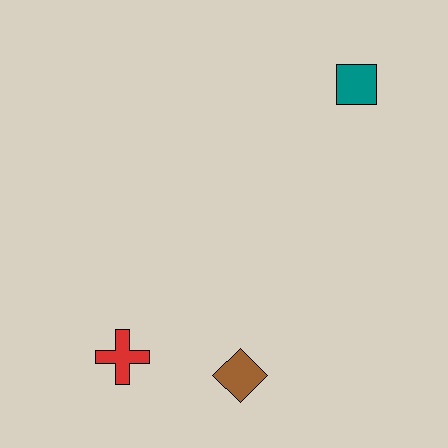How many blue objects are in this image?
There are no blue objects.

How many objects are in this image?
There are 3 objects.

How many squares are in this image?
There is 1 square.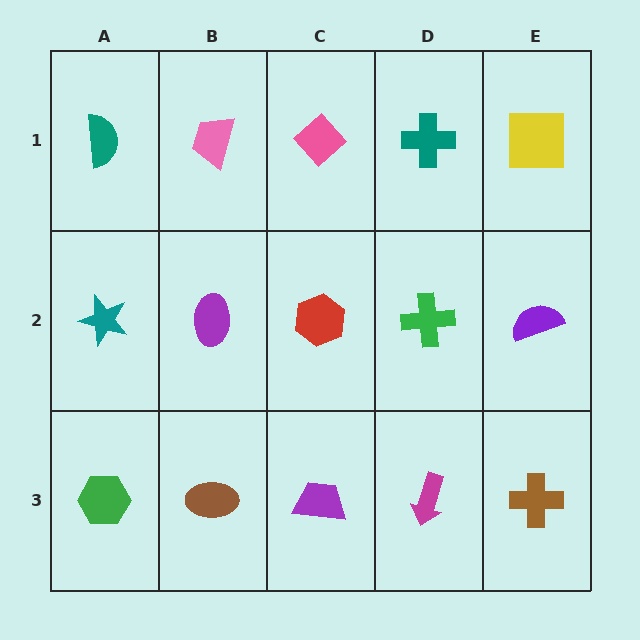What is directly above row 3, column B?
A purple ellipse.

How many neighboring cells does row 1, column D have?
3.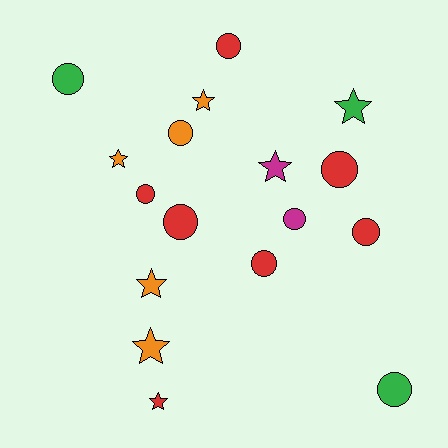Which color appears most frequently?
Red, with 7 objects.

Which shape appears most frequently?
Circle, with 10 objects.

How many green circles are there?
There are 2 green circles.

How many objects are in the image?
There are 17 objects.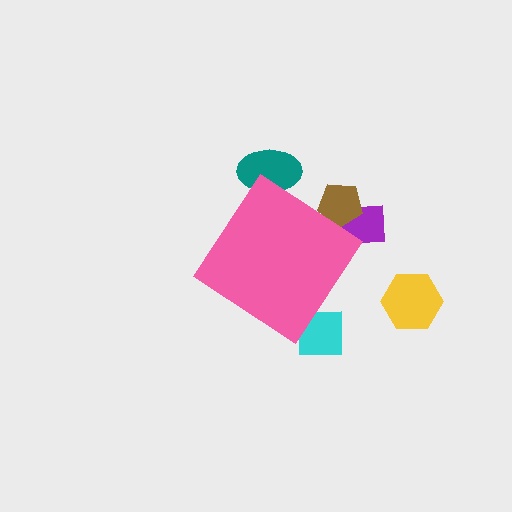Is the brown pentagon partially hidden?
Yes, the brown pentagon is partially hidden behind the pink diamond.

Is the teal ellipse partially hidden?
Yes, the teal ellipse is partially hidden behind the pink diamond.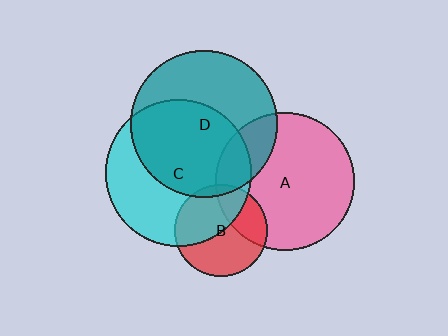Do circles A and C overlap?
Yes.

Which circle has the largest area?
Circle D (teal).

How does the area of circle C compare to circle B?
Approximately 2.5 times.